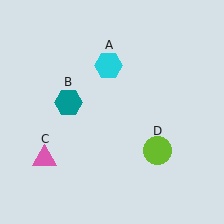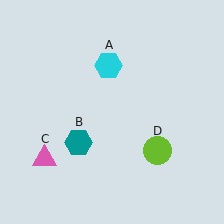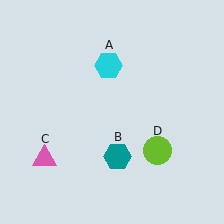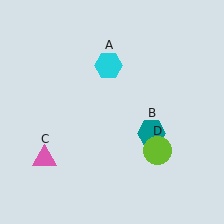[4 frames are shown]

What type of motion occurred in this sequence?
The teal hexagon (object B) rotated counterclockwise around the center of the scene.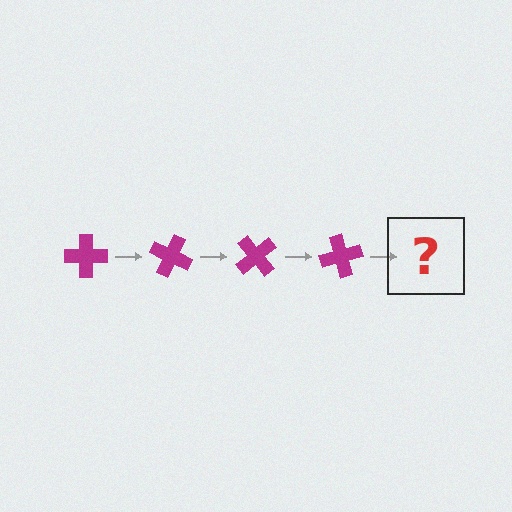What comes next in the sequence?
The next element should be a magenta cross rotated 100 degrees.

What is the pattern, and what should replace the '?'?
The pattern is that the cross rotates 25 degrees each step. The '?' should be a magenta cross rotated 100 degrees.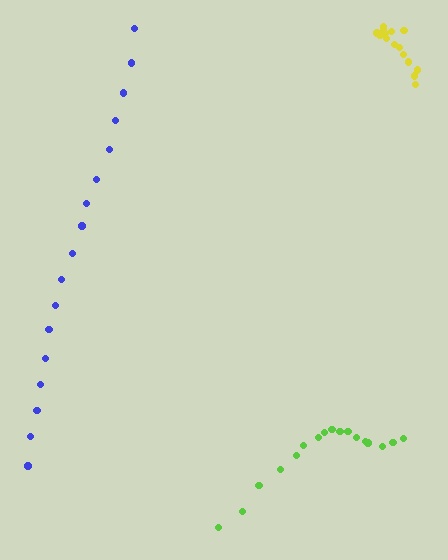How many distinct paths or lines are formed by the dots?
There are 3 distinct paths.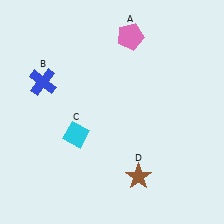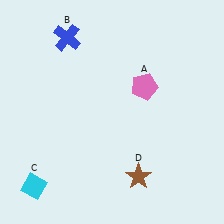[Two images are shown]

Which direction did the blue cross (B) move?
The blue cross (B) moved up.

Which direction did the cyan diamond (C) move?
The cyan diamond (C) moved down.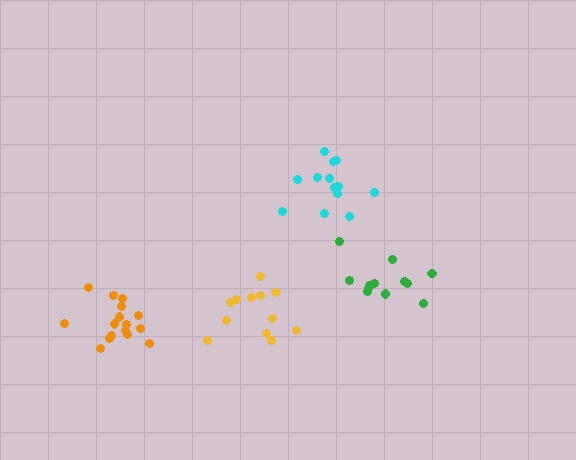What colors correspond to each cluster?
The clusters are colored: green, yellow, cyan, orange.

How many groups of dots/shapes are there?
There are 4 groups.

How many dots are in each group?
Group 1: 12 dots, Group 2: 12 dots, Group 3: 13 dots, Group 4: 16 dots (53 total).